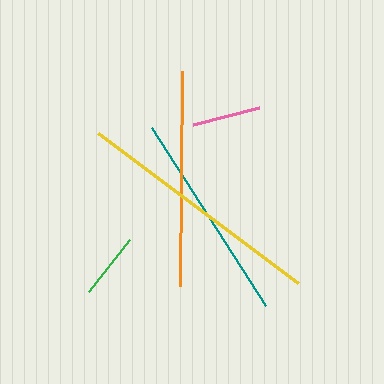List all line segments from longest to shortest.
From longest to shortest: yellow, orange, teal, pink, green.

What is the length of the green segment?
The green segment is approximately 66 pixels long.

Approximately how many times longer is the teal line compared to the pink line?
The teal line is approximately 3.1 times the length of the pink line.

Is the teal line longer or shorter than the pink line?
The teal line is longer than the pink line.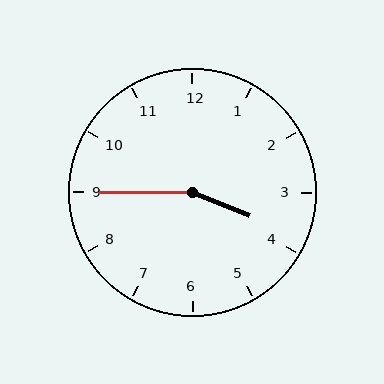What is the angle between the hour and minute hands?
Approximately 158 degrees.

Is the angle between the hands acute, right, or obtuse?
It is obtuse.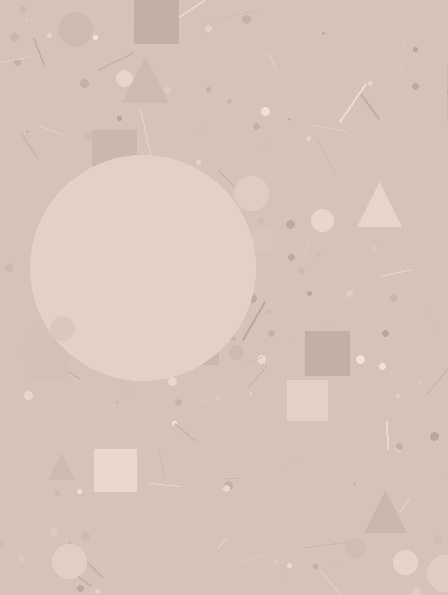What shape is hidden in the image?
A circle is hidden in the image.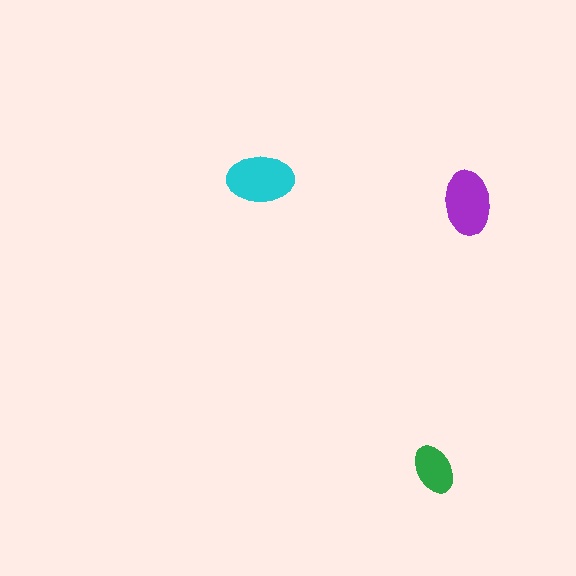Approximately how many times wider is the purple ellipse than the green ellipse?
About 1.5 times wider.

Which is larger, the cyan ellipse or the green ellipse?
The cyan one.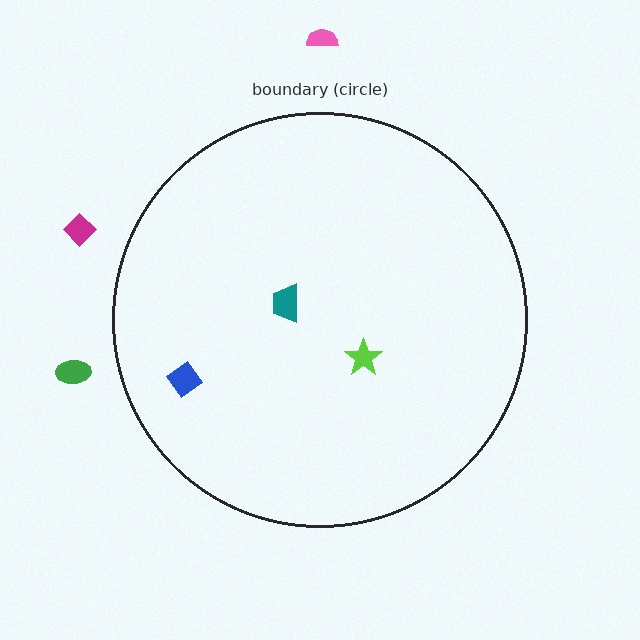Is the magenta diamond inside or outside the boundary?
Outside.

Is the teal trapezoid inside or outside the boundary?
Inside.